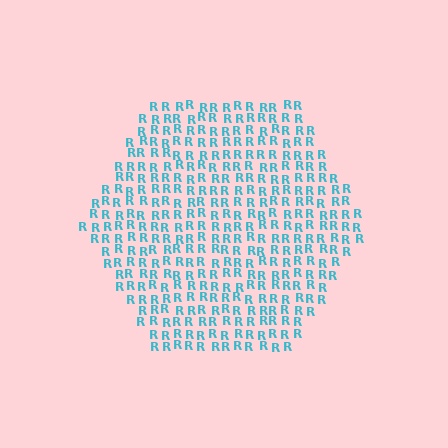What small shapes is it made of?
It is made of small letter R's.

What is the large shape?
The large shape is a hexagon.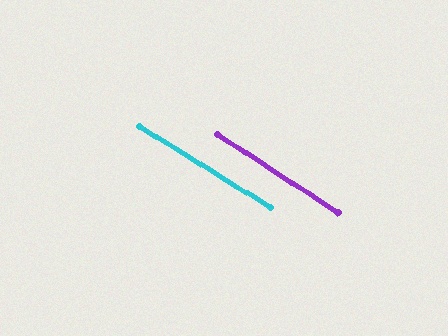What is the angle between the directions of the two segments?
Approximately 1 degree.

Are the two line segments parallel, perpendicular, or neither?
Parallel — their directions differ by only 1.0°.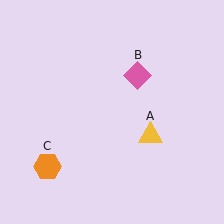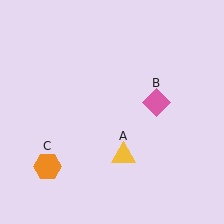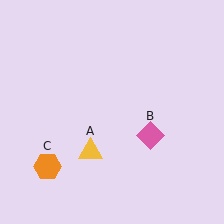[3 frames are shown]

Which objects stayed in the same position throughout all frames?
Orange hexagon (object C) remained stationary.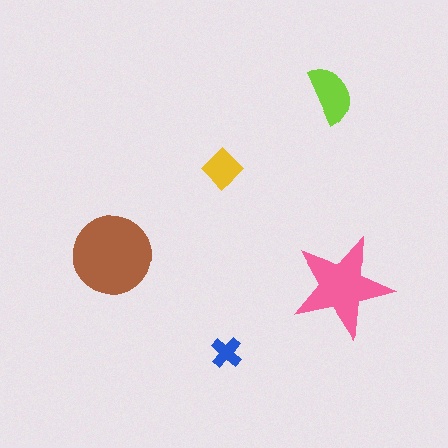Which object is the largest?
The brown circle.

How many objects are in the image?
There are 5 objects in the image.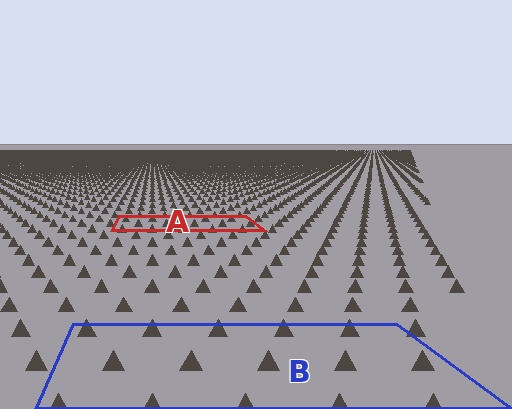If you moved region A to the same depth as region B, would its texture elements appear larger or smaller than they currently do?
They would appear larger. At a closer depth, the same texture elements are projected at a bigger on-screen size.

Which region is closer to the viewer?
Region B is closer. The texture elements there are larger and more spread out.